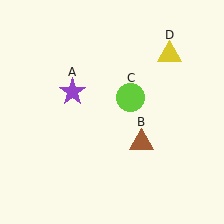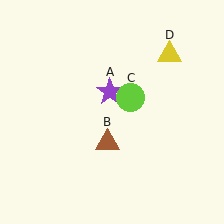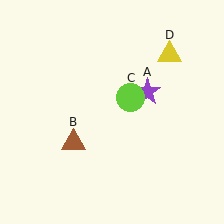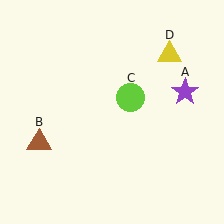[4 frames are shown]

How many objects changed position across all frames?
2 objects changed position: purple star (object A), brown triangle (object B).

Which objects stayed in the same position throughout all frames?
Lime circle (object C) and yellow triangle (object D) remained stationary.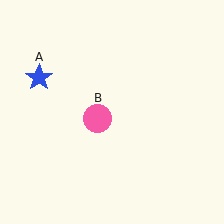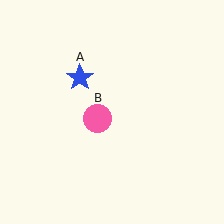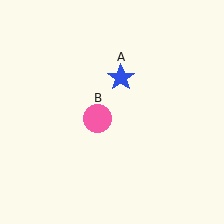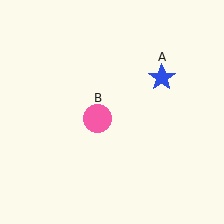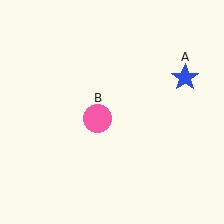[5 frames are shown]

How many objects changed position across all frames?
1 object changed position: blue star (object A).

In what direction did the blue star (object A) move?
The blue star (object A) moved right.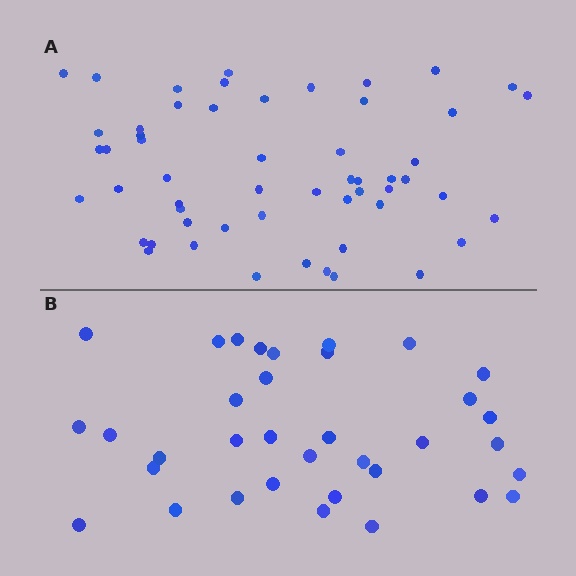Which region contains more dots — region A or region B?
Region A (the top region) has more dots.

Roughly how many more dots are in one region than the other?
Region A has approximately 20 more dots than region B.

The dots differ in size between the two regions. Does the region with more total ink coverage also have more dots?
No. Region B has more total ink coverage because its dots are larger, but region A actually contains more individual dots. Total area can be misleading — the number of items is what matters here.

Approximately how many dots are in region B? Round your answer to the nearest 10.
About 40 dots. (The exact count is 35, which rounds to 40.)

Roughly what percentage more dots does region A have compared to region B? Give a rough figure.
About 55% more.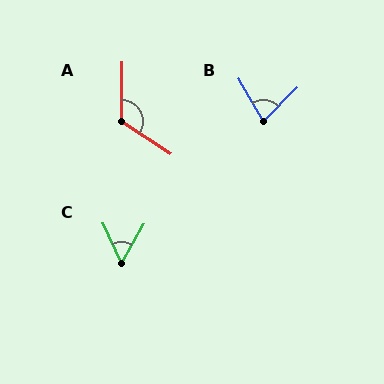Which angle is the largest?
A, at approximately 123 degrees.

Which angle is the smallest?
C, at approximately 54 degrees.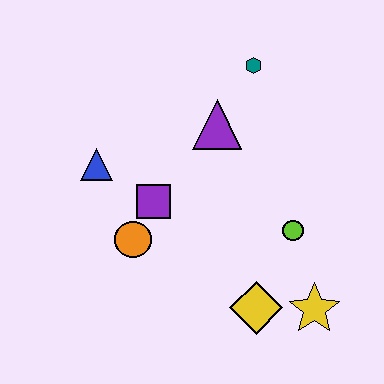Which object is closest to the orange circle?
The purple square is closest to the orange circle.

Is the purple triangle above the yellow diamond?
Yes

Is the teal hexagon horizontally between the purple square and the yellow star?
Yes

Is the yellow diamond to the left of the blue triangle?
No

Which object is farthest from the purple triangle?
The yellow star is farthest from the purple triangle.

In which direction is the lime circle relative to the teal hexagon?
The lime circle is below the teal hexagon.